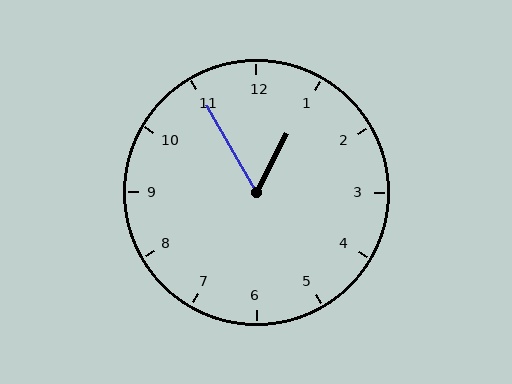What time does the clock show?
12:55.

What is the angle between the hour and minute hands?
Approximately 58 degrees.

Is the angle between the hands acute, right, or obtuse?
It is acute.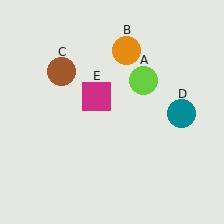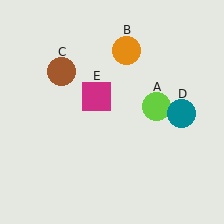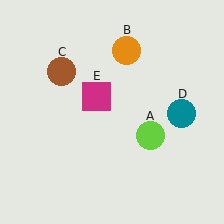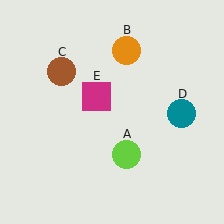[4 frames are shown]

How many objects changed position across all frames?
1 object changed position: lime circle (object A).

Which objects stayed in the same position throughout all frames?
Orange circle (object B) and brown circle (object C) and teal circle (object D) and magenta square (object E) remained stationary.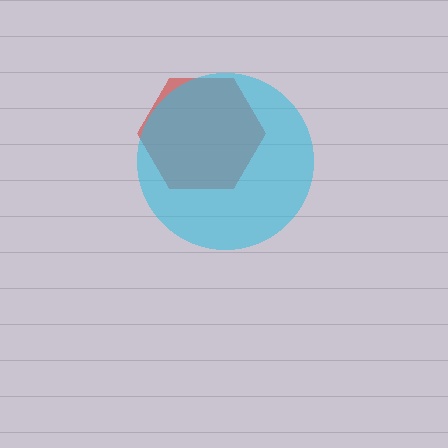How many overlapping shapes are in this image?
There are 2 overlapping shapes in the image.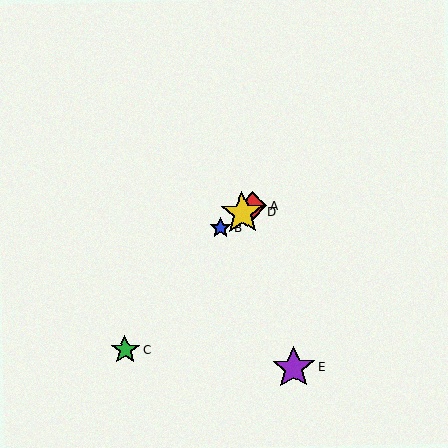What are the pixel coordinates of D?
Object D is at (242, 213).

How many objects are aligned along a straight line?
3 objects (A, B, D) are aligned along a straight line.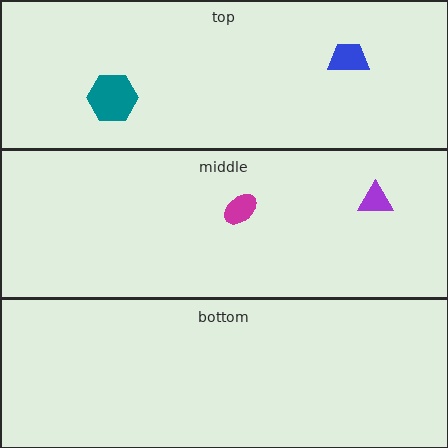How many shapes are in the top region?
2.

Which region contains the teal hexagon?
The top region.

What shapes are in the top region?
The blue trapezoid, the teal hexagon.